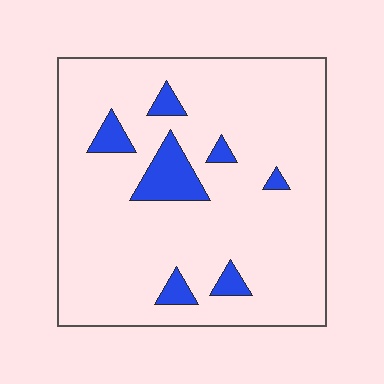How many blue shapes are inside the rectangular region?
7.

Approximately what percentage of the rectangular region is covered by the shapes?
Approximately 10%.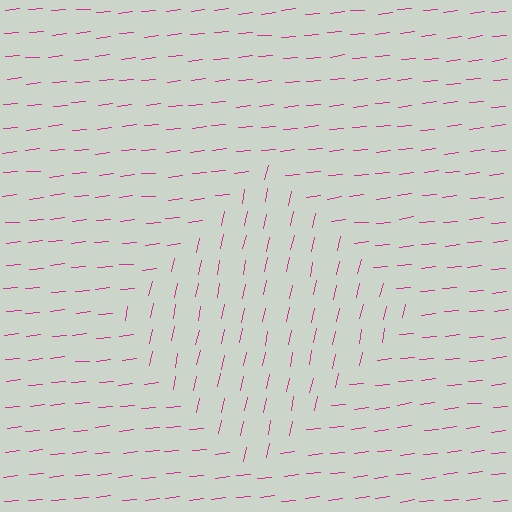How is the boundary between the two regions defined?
The boundary is defined purely by a change in line orientation (approximately 72 degrees difference). All lines are the same color and thickness.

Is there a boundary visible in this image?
Yes, there is a texture boundary formed by a change in line orientation.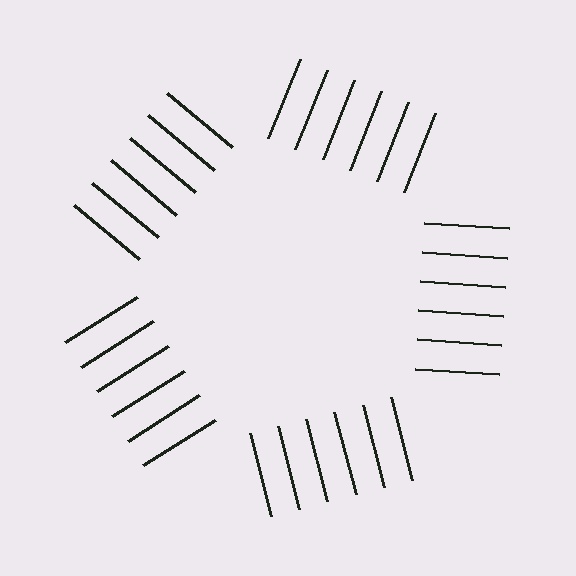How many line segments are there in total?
30 — 6 along each of the 5 edges.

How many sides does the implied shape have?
5 sides — the line-ends trace a pentagon.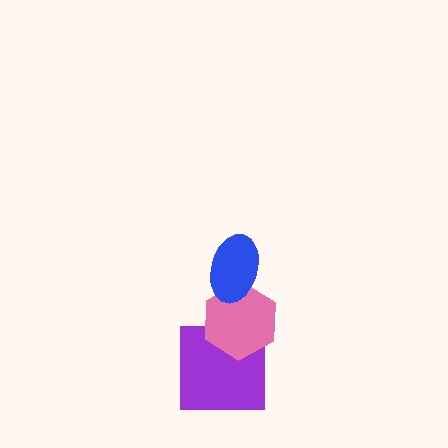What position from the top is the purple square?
The purple square is 3rd from the top.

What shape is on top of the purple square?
The pink hexagon is on top of the purple square.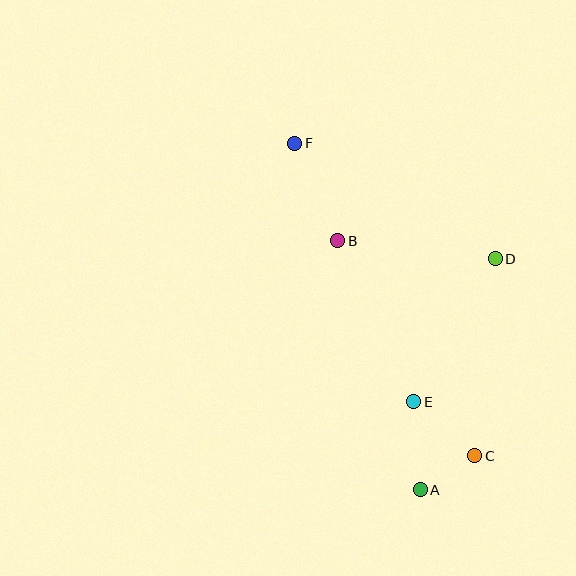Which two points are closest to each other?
Points A and C are closest to each other.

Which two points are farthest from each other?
Points A and F are farthest from each other.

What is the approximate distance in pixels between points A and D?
The distance between A and D is approximately 243 pixels.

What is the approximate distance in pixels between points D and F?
The distance between D and F is approximately 232 pixels.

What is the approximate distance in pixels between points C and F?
The distance between C and F is approximately 361 pixels.